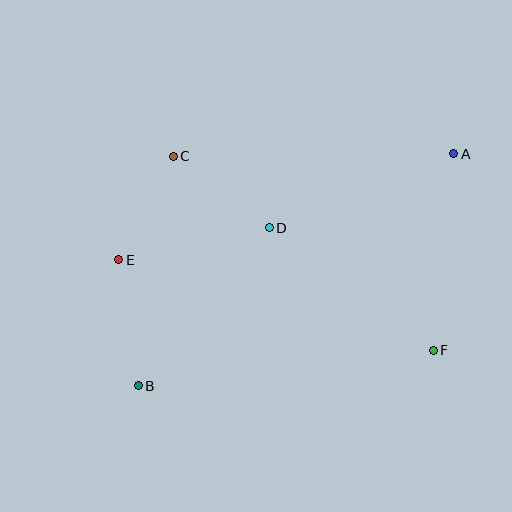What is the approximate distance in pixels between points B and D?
The distance between B and D is approximately 205 pixels.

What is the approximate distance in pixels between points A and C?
The distance between A and C is approximately 280 pixels.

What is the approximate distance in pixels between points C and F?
The distance between C and F is approximately 324 pixels.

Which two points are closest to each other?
Points C and E are closest to each other.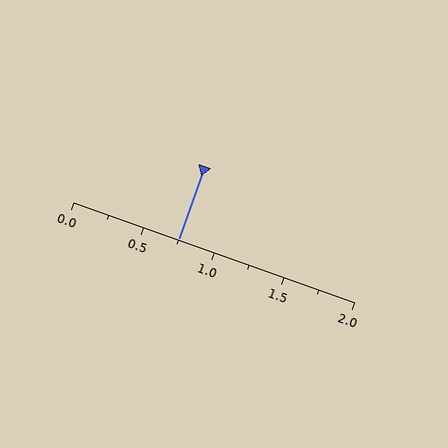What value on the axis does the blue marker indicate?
The marker indicates approximately 0.75.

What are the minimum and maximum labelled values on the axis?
The axis runs from 0.0 to 2.0.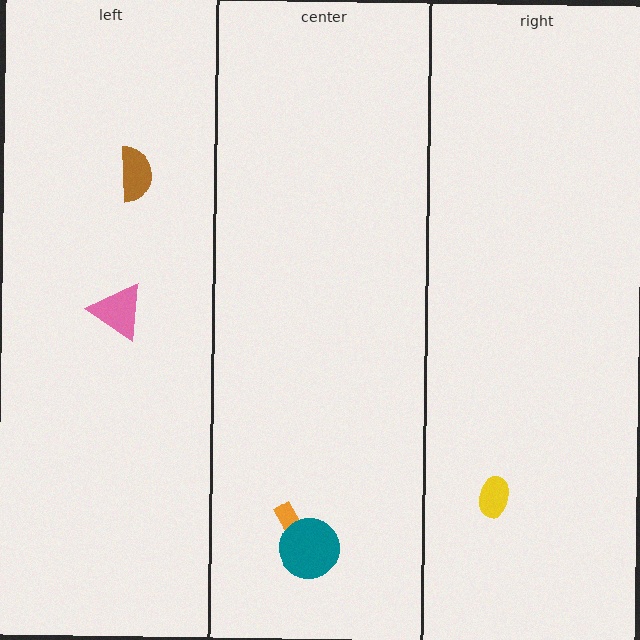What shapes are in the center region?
The orange arrow, the teal circle.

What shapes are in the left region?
The brown semicircle, the pink triangle.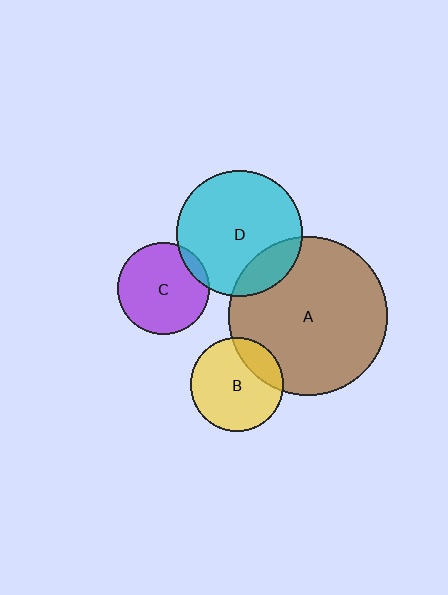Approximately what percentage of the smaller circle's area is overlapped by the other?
Approximately 20%.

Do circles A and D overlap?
Yes.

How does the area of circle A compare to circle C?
Approximately 3.0 times.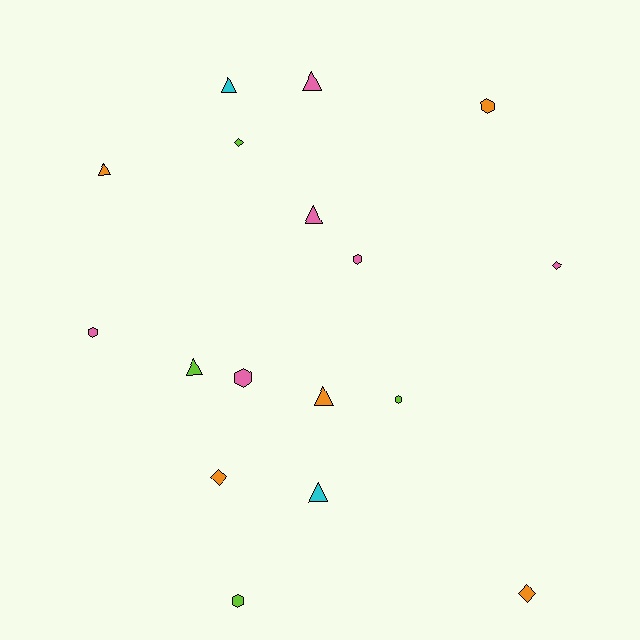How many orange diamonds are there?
There are 2 orange diamonds.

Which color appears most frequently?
Pink, with 6 objects.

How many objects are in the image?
There are 17 objects.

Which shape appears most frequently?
Triangle, with 7 objects.